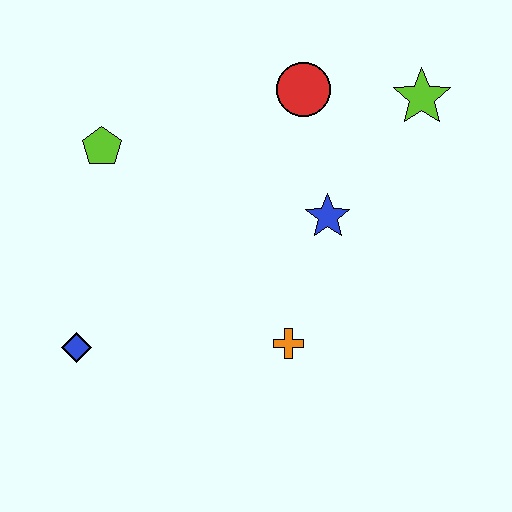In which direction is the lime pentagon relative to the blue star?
The lime pentagon is to the left of the blue star.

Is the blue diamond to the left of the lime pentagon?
Yes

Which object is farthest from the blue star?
The blue diamond is farthest from the blue star.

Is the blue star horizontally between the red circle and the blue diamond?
No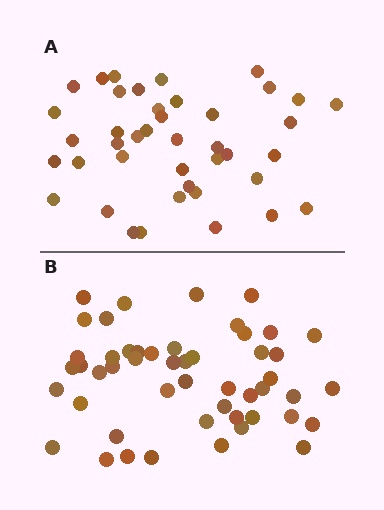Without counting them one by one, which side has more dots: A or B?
Region B (the bottom region) has more dots.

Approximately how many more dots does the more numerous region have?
Region B has roughly 8 or so more dots than region A.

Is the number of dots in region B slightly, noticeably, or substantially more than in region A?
Region B has only slightly more — the two regions are fairly close. The ratio is roughly 1.2 to 1.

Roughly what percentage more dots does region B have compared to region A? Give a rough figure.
About 20% more.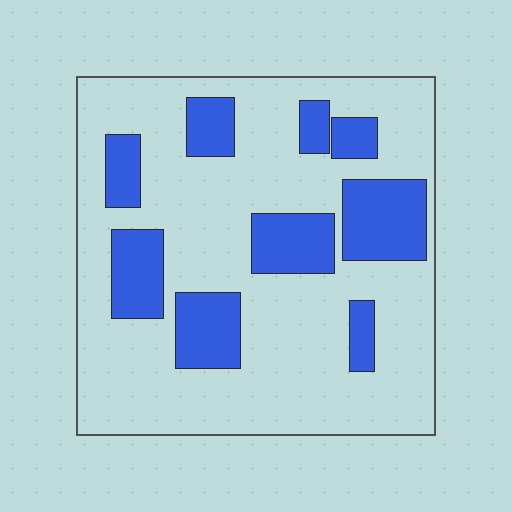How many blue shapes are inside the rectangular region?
9.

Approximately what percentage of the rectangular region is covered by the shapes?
Approximately 25%.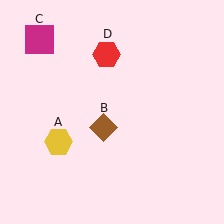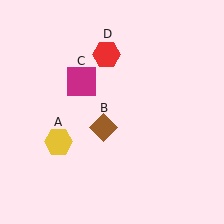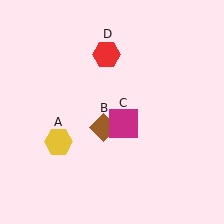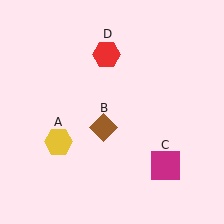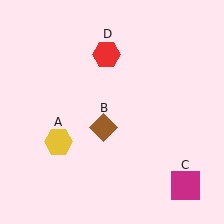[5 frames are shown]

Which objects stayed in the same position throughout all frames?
Yellow hexagon (object A) and brown diamond (object B) and red hexagon (object D) remained stationary.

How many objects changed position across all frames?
1 object changed position: magenta square (object C).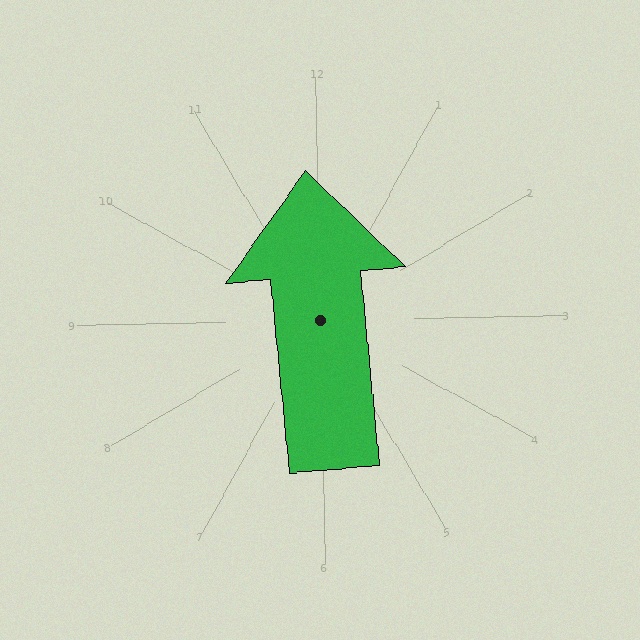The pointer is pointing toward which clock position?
Roughly 12 o'clock.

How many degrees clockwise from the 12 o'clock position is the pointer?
Approximately 356 degrees.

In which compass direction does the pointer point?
North.